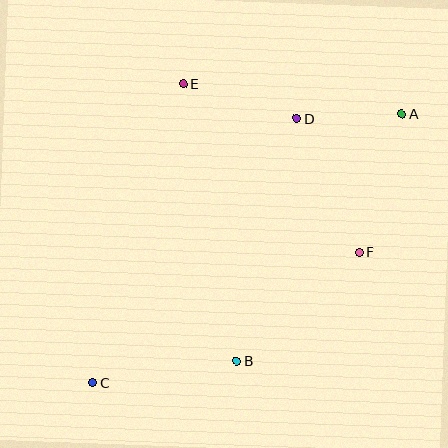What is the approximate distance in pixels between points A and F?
The distance between A and F is approximately 145 pixels.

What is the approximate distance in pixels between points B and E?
The distance between B and E is approximately 282 pixels.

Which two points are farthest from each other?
Points A and C are farthest from each other.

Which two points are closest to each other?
Points A and D are closest to each other.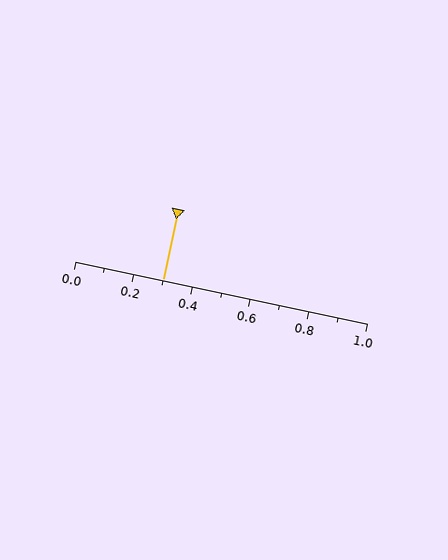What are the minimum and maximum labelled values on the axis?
The axis runs from 0.0 to 1.0.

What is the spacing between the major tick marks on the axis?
The major ticks are spaced 0.2 apart.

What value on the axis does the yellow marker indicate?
The marker indicates approximately 0.3.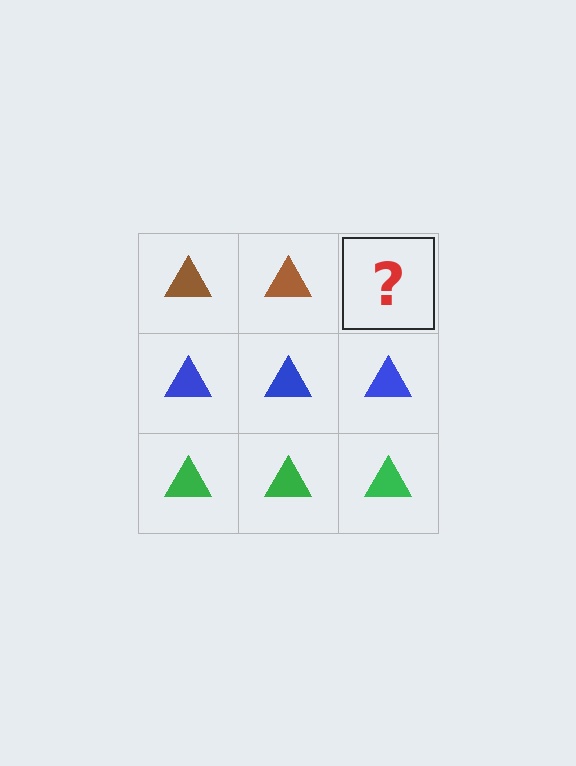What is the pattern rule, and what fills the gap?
The rule is that each row has a consistent color. The gap should be filled with a brown triangle.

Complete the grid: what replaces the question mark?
The question mark should be replaced with a brown triangle.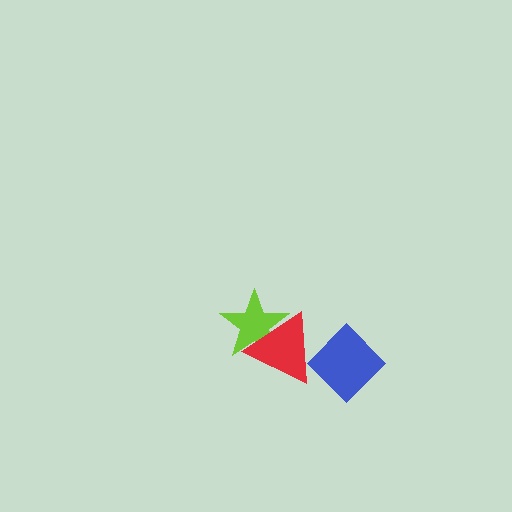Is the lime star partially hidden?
Yes, it is partially covered by another shape.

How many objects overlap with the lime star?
1 object overlaps with the lime star.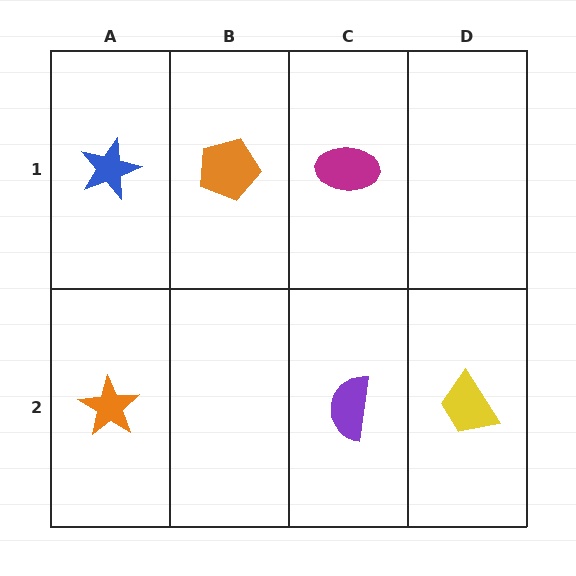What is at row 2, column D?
A yellow trapezoid.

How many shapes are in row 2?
3 shapes.